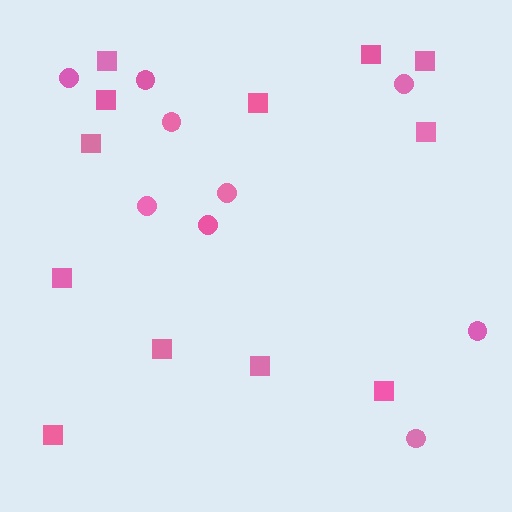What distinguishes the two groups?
There are 2 groups: one group of circles (9) and one group of squares (12).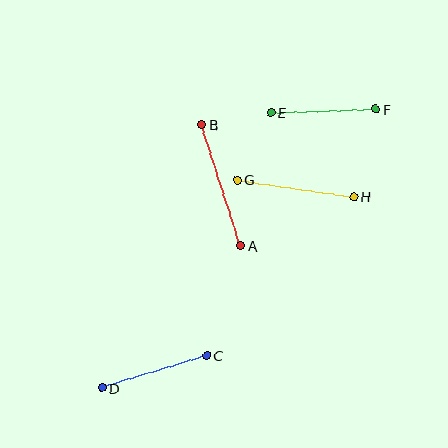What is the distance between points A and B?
The distance is approximately 127 pixels.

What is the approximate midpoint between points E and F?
The midpoint is at approximately (323, 111) pixels.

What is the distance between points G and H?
The distance is approximately 118 pixels.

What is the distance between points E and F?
The distance is approximately 104 pixels.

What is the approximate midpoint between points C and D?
The midpoint is at approximately (154, 372) pixels.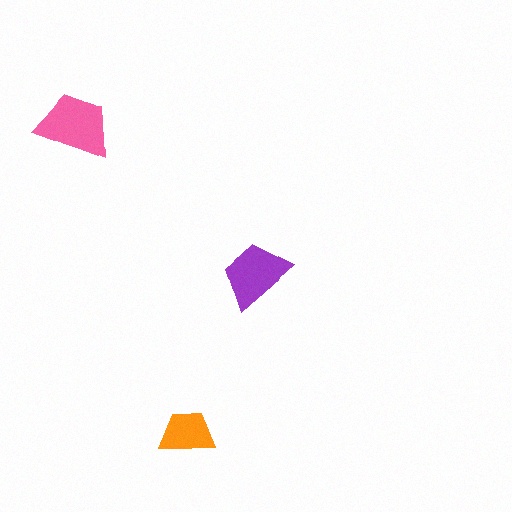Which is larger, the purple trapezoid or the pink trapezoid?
The pink one.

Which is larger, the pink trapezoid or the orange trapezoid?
The pink one.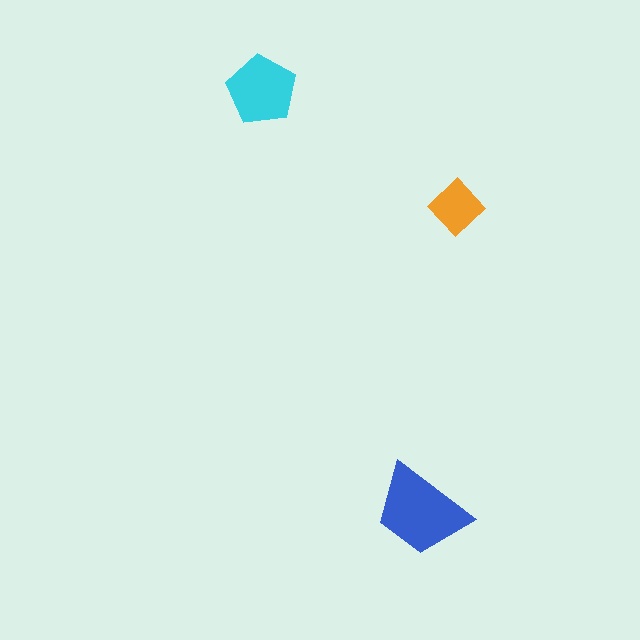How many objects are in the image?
There are 3 objects in the image.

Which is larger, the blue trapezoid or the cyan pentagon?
The blue trapezoid.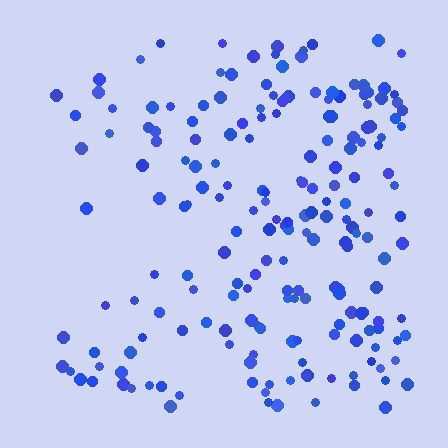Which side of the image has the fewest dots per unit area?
The left.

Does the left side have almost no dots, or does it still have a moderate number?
Still a moderate number, just noticeably fewer than the right.